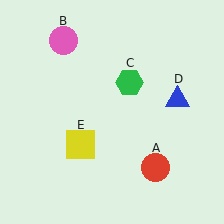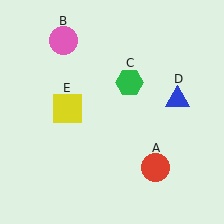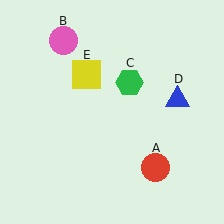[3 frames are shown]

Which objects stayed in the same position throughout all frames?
Red circle (object A) and pink circle (object B) and green hexagon (object C) and blue triangle (object D) remained stationary.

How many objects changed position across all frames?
1 object changed position: yellow square (object E).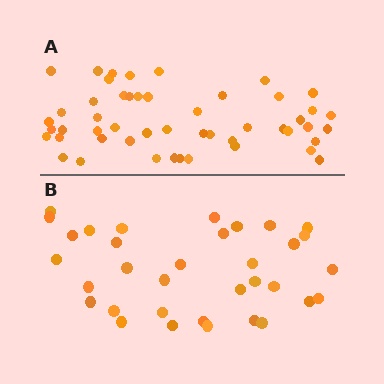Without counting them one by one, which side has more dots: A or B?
Region A (the top region) has more dots.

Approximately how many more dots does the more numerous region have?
Region A has approximately 15 more dots than region B.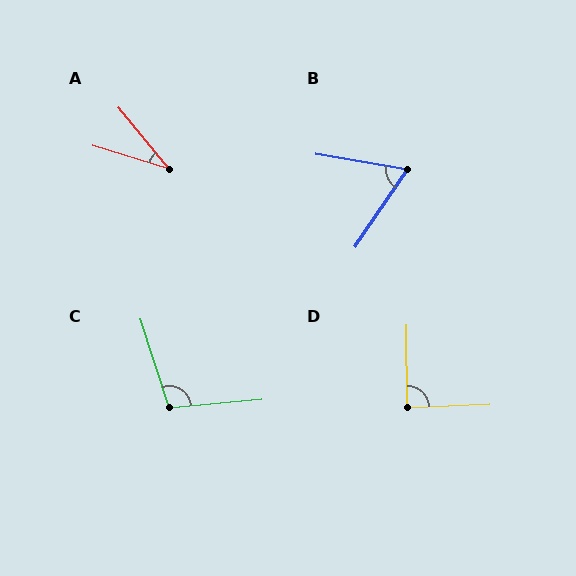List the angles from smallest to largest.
A (33°), B (66°), D (88°), C (102°).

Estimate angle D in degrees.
Approximately 88 degrees.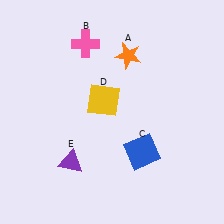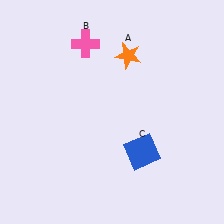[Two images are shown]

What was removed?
The purple triangle (E), the yellow square (D) were removed in Image 2.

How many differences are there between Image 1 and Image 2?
There are 2 differences between the two images.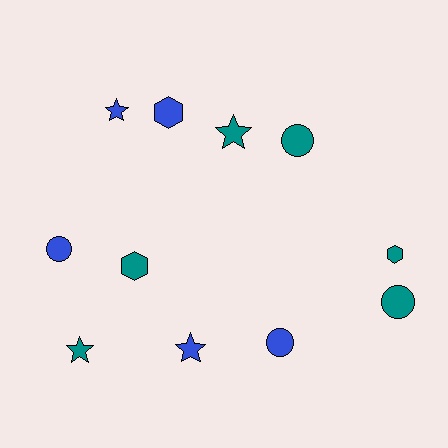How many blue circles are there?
There are 2 blue circles.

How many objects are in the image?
There are 11 objects.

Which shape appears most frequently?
Circle, with 4 objects.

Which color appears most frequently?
Teal, with 6 objects.